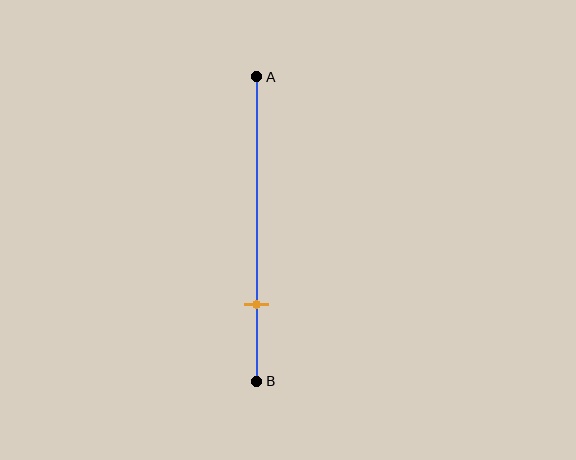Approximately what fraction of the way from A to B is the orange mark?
The orange mark is approximately 75% of the way from A to B.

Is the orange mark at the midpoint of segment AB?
No, the mark is at about 75% from A, not at the 50% midpoint.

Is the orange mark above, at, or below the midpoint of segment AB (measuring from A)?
The orange mark is below the midpoint of segment AB.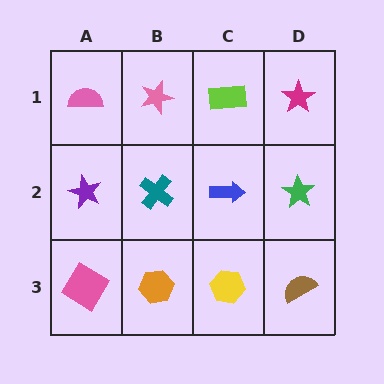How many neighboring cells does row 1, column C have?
3.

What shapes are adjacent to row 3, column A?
A purple star (row 2, column A), an orange hexagon (row 3, column B).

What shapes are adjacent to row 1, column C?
A blue arrow (row 2, column C), a pink star (row 1, column B), a magenta star (row 1, column D).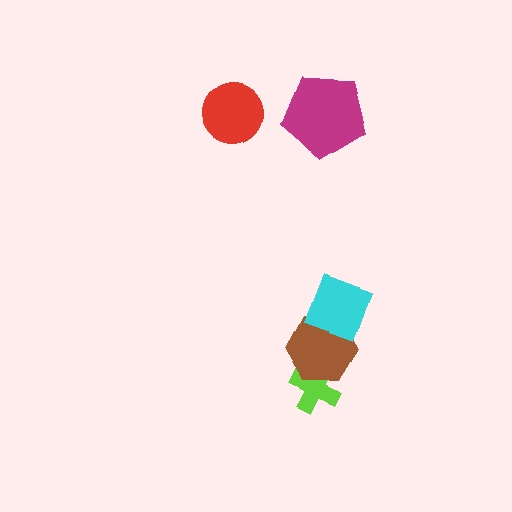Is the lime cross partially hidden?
Yes, it is partially covered by another shape.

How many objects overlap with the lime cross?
1 object overlaps with the lime cross.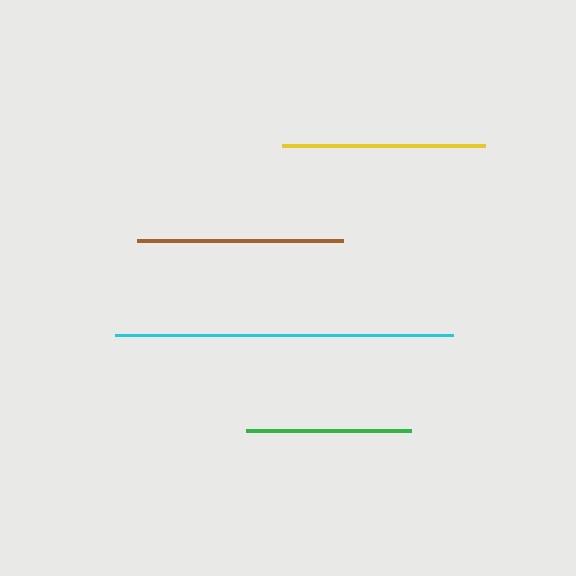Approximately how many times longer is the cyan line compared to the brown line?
The cyan line is approximately 1.6 times the length of the brown line.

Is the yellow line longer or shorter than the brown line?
The brown line is longer than the yellow line.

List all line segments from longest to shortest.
From longest to shortest: cyan, brown, yellow, green.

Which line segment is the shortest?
The green line is the shortest at approximately 165 pixels.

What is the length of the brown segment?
The brown segment is approximately 206 pixels long.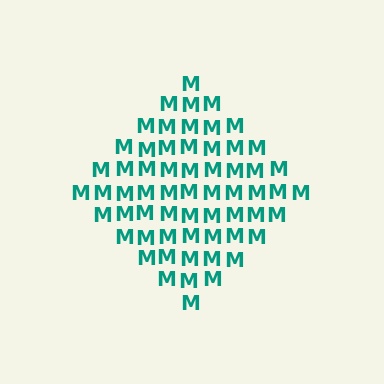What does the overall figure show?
The overall figure shows a diamond.